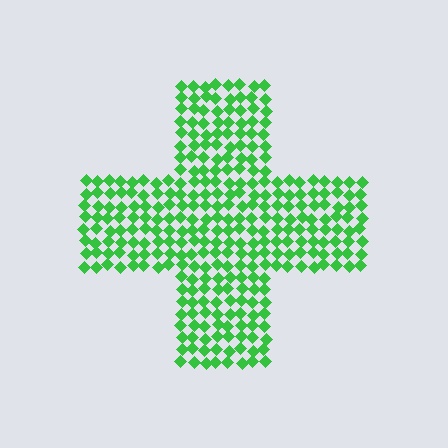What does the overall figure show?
The overall figure shows a cross.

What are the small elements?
The small elements are diamonds.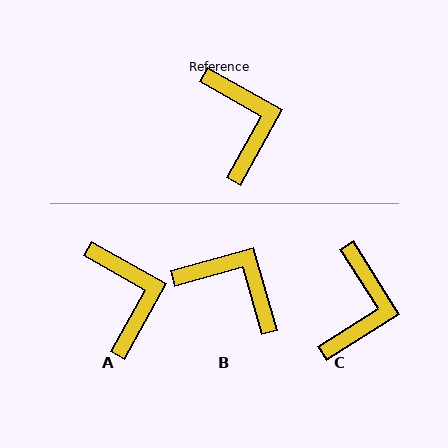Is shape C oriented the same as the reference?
No, it is off by about 29 degrees.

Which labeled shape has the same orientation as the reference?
A.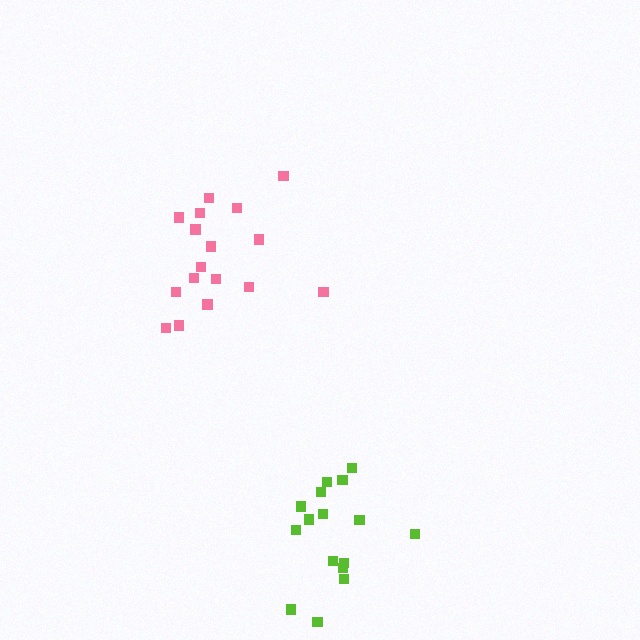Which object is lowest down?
The lime cluster is bottommost.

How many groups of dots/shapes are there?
There are 2 groups.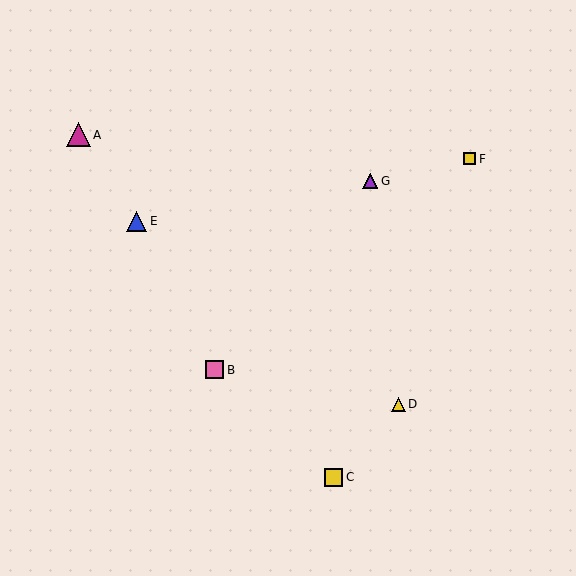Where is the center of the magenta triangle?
The center of the magenta triangle is at (78, 135).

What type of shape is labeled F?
Shape F is a yellow square.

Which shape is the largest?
The magenta triangle (labeled A) is the largest.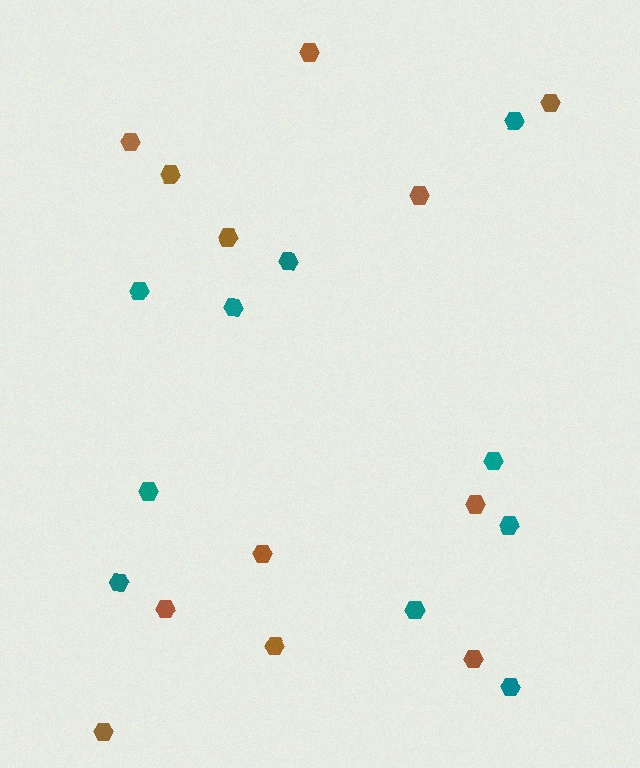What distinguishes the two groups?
There are 2 groups: one group of brown hexagons (12) and one group of teal hexagons (10).